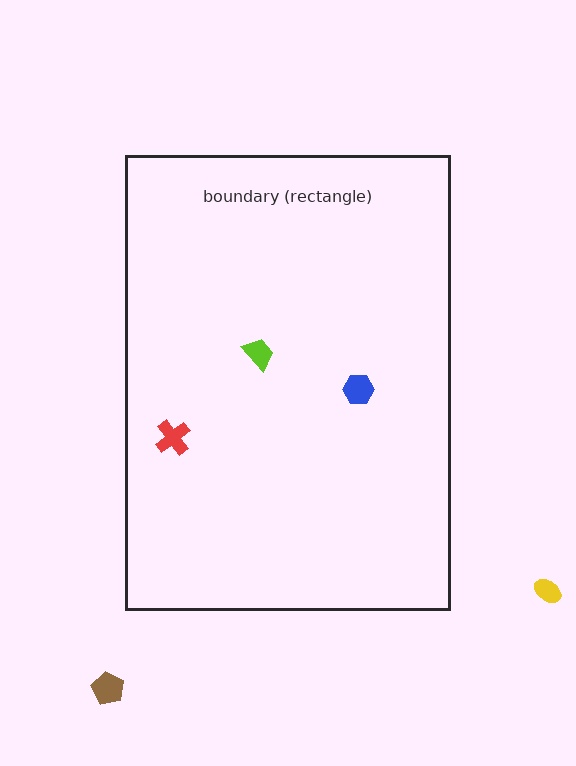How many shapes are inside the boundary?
3 inside, 2 outside.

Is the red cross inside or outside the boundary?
Inside.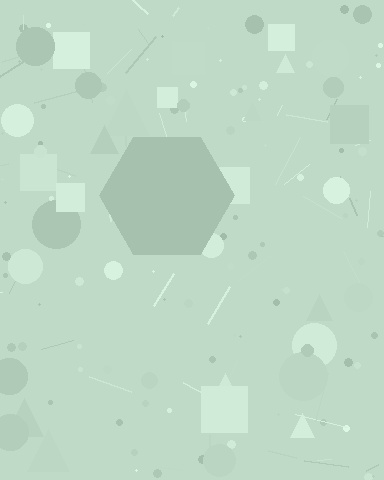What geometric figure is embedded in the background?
A hexagon is embedded in the background.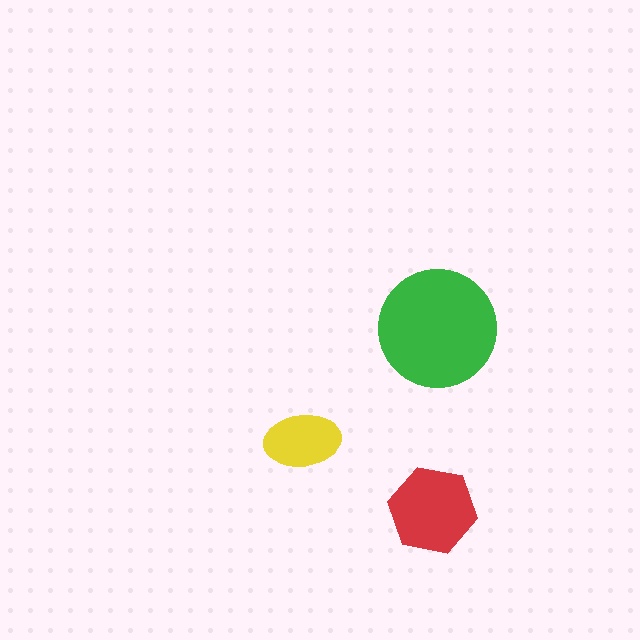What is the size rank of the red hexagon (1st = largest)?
2nd.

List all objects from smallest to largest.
The yellow ellipse, the red hexagon, the green circle.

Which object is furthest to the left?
The yellow ellipse is leftmost.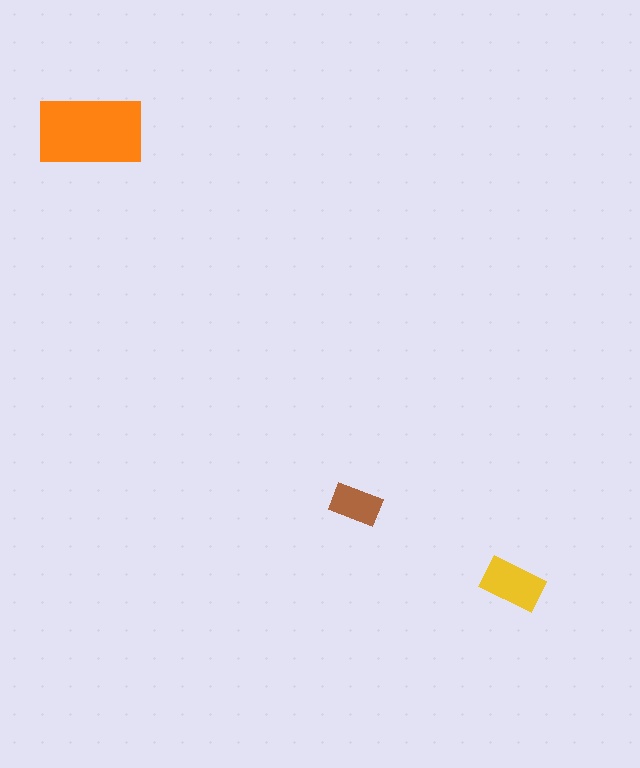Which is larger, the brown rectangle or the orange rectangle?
The orange one.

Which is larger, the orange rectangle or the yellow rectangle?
The orange one.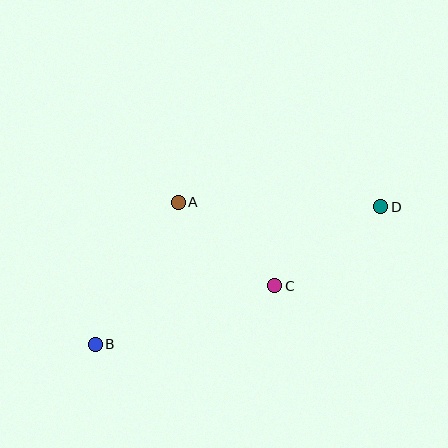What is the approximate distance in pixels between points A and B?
The distance between A and B is approximately 165 pixels.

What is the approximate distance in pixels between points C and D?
The distance between C and D is approximately 132 pixels.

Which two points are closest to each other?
Points A and C are closest to each other.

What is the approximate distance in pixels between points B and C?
The distance between B and C is approximately 189 pixels.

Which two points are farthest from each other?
Points B and D are farthest from each other.